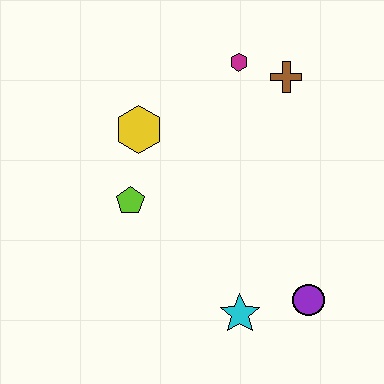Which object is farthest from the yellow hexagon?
The purple circle is farthest from the yellow hexagon.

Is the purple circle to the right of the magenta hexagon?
Yes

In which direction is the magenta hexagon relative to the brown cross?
The magenta hexagon is to the left of the brown cross.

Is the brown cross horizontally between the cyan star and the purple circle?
Yes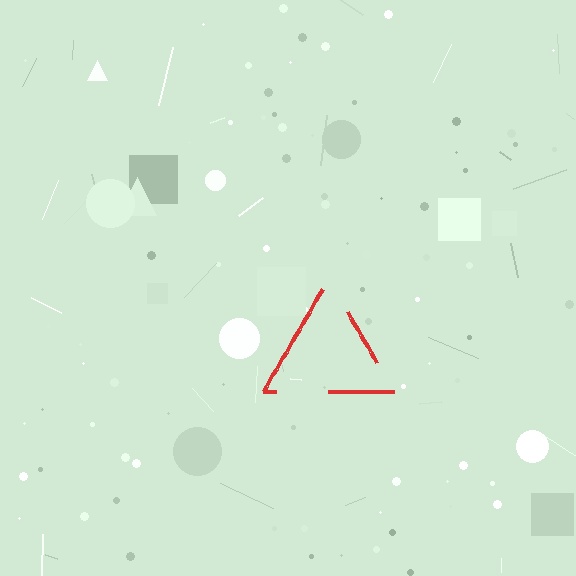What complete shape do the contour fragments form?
The contour fragments form a triangle.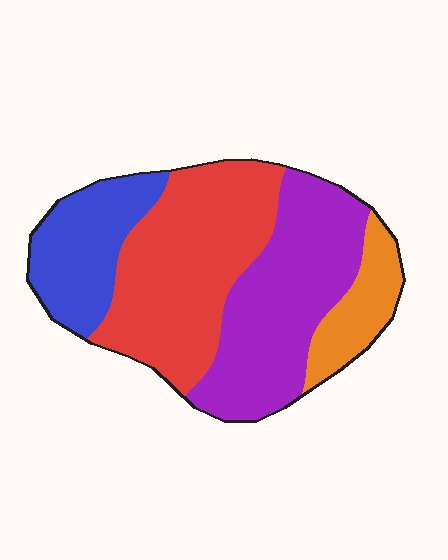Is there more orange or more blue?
Blue.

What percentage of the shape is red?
Red covers around 35% of the shape.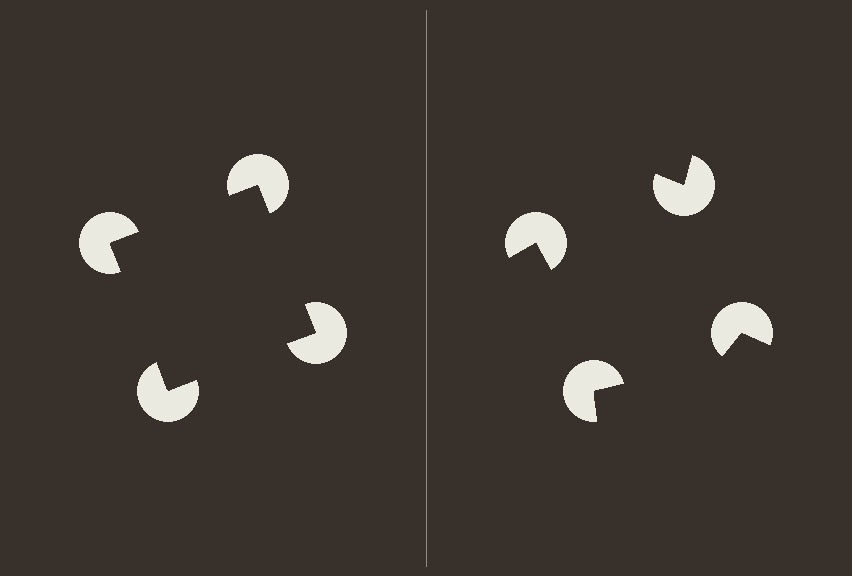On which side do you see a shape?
An illusory square appears on the left side. On the right side the wedge cuts are rotated, so no coherent shape forms.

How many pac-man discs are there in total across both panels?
8 — 4 on each side.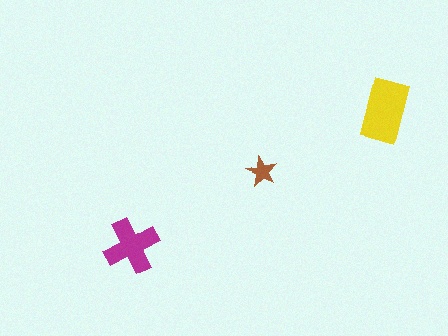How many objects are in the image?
There are 3 objects in the image.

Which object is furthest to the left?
The magenta cross is leftmost.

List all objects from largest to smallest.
The yellow rectangle, the magenta cross, the brown star.